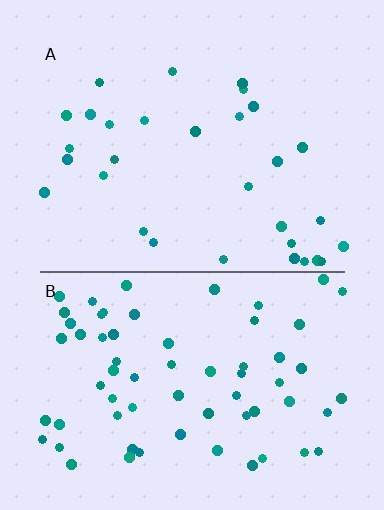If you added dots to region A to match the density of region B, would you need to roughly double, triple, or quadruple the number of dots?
Approximately double.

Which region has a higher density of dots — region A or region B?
B (the bottom).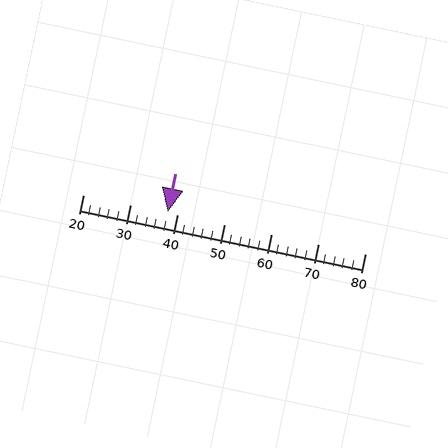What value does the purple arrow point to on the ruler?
The purple arrow points to approximately 38.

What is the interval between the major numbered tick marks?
The major tick marks are spaced 10 units apart.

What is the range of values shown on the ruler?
The ruler shows values from 20 to 80.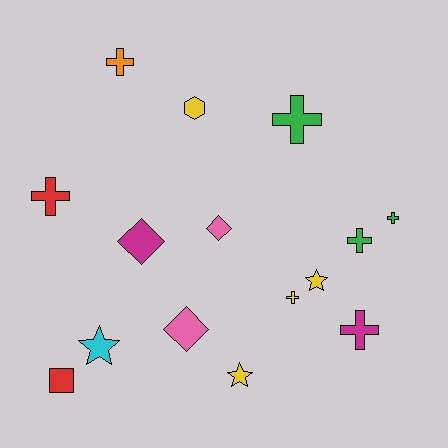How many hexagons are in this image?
There is 1 hexagon.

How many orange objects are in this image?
There is 1 orange object.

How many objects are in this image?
There are 15 objects.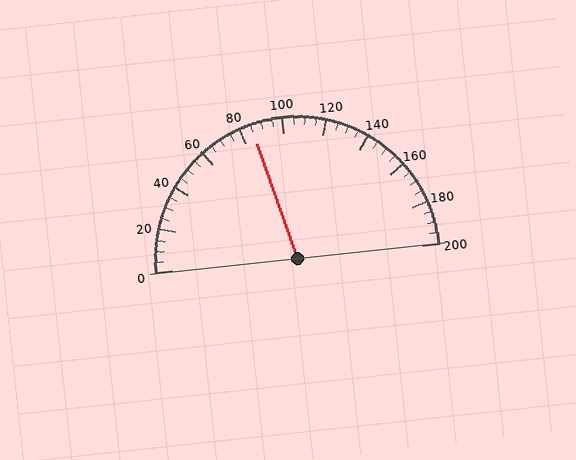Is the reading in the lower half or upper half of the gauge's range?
The reading is in the lower half of the range (0 to 200).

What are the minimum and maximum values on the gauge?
The gauge ranges from 0 to 200.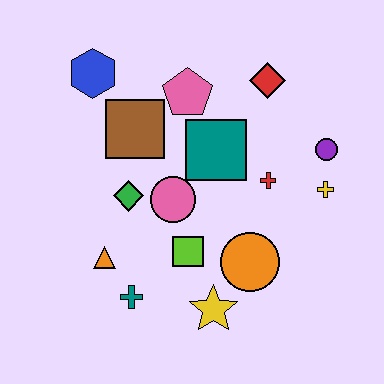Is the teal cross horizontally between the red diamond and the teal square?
No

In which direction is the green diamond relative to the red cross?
The green diamond is to the left of the red cross.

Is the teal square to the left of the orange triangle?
No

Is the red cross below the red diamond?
Yes